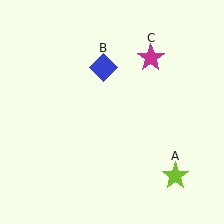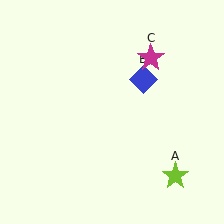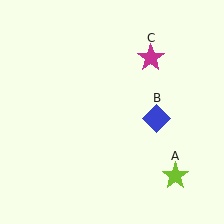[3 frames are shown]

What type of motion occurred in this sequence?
The blue diamond (object B) rotated clockwise around the center of the scene.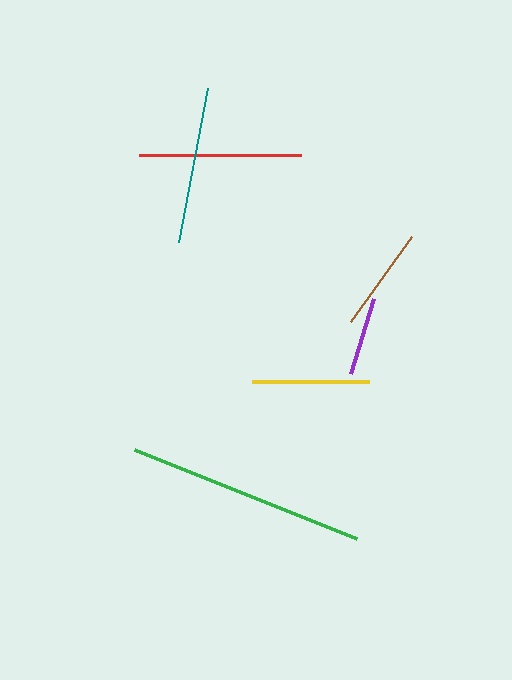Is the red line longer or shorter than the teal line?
The red line is longer than the teal line.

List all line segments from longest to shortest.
From longest to shortest: green, red, teal, yellow, brown, purple.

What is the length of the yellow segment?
The yellow segment is approximately 118 pixels long.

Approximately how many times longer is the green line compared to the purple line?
The green line is approximately 3.1 times the length of the purple line.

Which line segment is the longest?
The green line is the longest at approximately 239 pixels.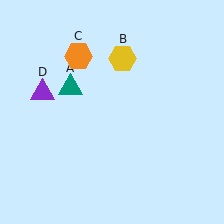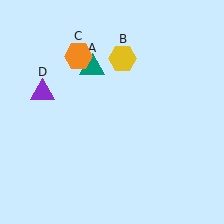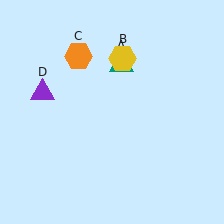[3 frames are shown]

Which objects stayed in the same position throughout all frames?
Yellow hexagon (object B) and orange hexagon (object C) and purple triangle (object D) remained stationary.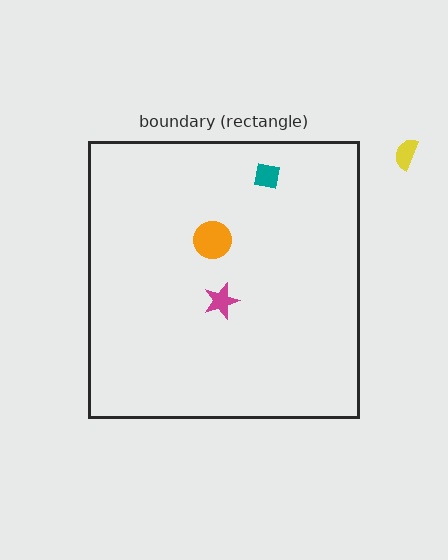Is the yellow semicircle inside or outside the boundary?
Outside.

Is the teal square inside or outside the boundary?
Inside.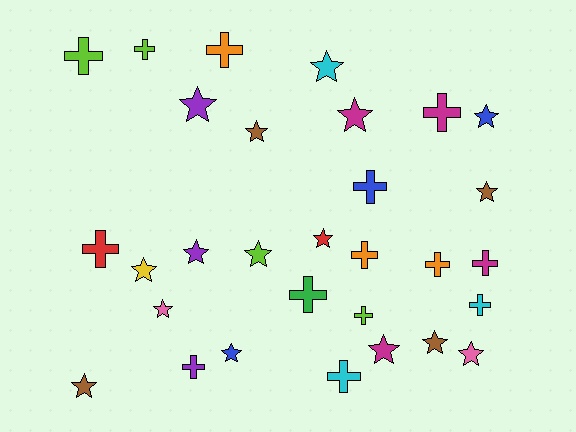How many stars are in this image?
There are 16 stars.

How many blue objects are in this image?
There are 3 blue objects.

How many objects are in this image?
There are 30 objects.